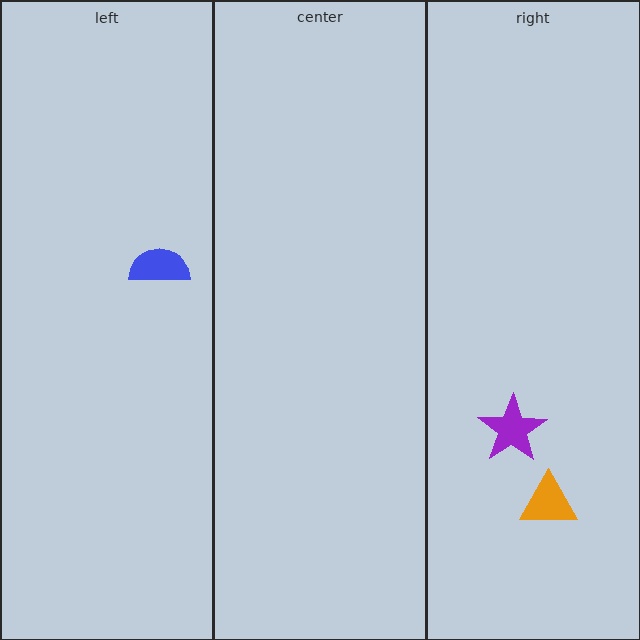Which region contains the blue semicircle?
The left region.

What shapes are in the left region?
The blue semicircle.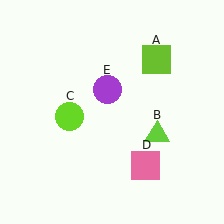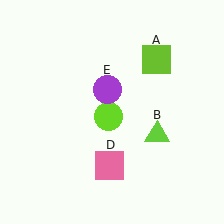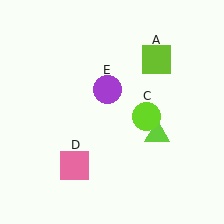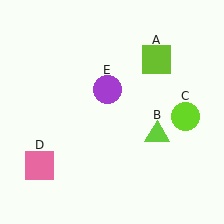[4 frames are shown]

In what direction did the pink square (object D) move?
The pink square (object D) moved left.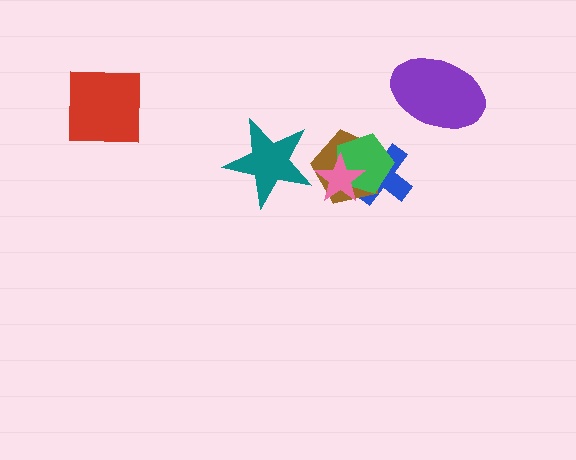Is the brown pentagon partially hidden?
Yes, it is partially covered by another shape.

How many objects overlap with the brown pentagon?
3 objects overlap with the brown pentagon.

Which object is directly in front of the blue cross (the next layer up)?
The brown pentagon is directly in front of the blue cross.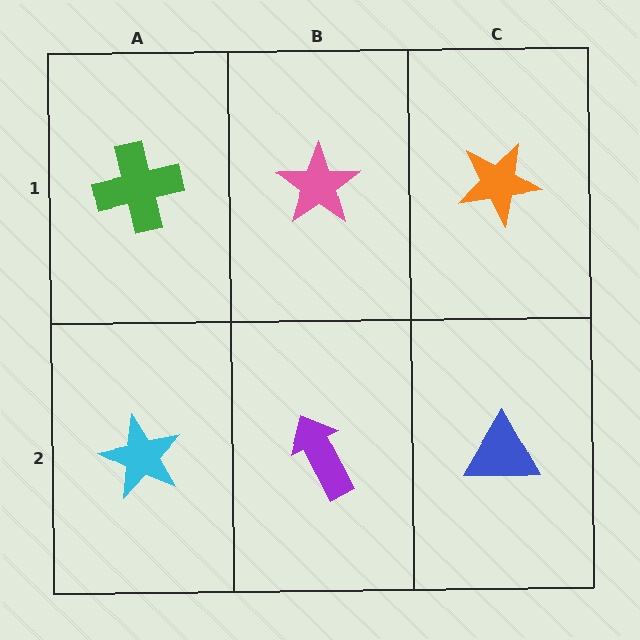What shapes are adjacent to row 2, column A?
A green cross (row 1, column A), a purple arrow (row 2, column B).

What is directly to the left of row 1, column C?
A pink star.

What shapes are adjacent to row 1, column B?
A purple arrow (row 2, column B), a green cross (row 1, column A), an orange star (row 1, column C).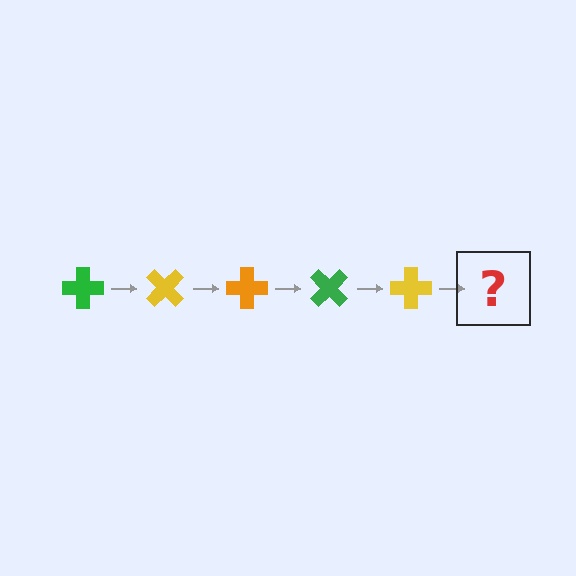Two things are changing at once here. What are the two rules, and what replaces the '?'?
The two rules are that it rotates 45 degrees each step and the color cycles through green, yellow, and orange. The '?' should be an orange cross, rotated 225 degrees from the start.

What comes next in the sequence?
The next element should be an orange cross, rotated 225 degrees from the start.